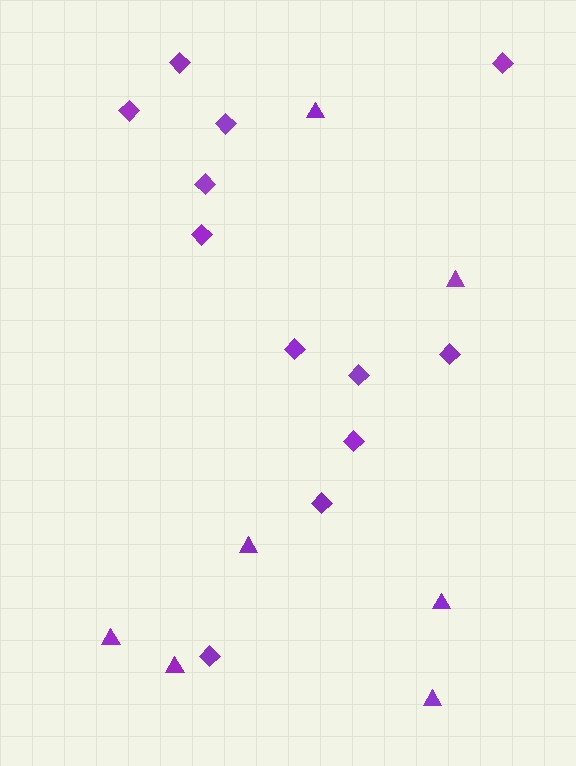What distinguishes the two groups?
There are 2 groups: one group of triangles (7) and one group of diamonds (12).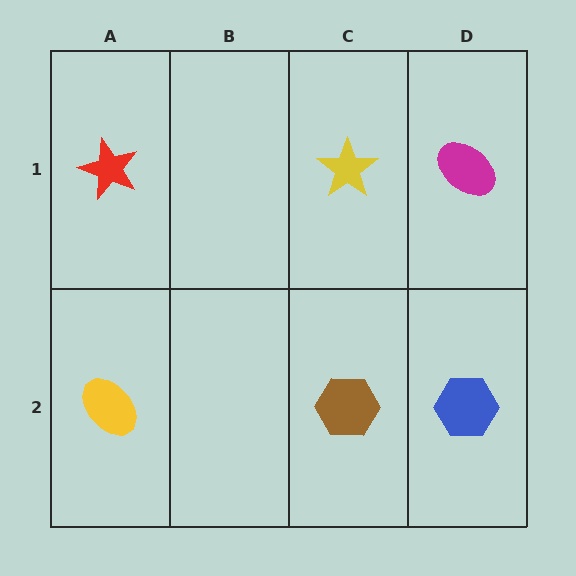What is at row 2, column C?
A brown hexagon.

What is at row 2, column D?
A blue hexagon.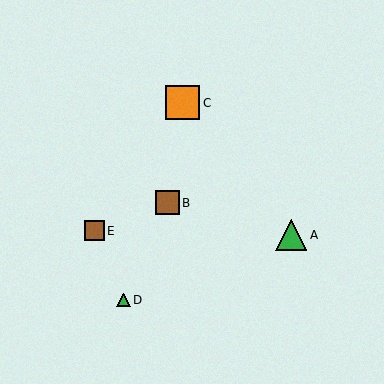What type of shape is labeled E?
Shape E is a brown square.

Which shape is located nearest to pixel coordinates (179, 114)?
The orange square (labeled C) at (183, 103) is nearest to that location.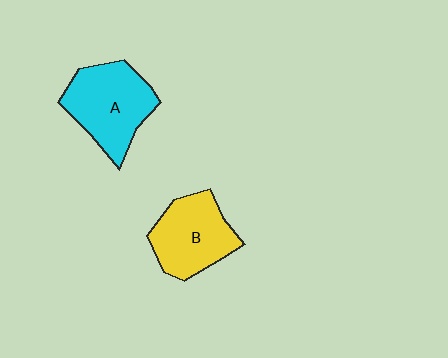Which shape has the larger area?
Shape A (cyan).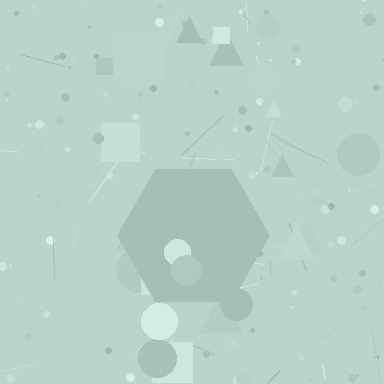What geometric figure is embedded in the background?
A hexagon is embedded in the background.